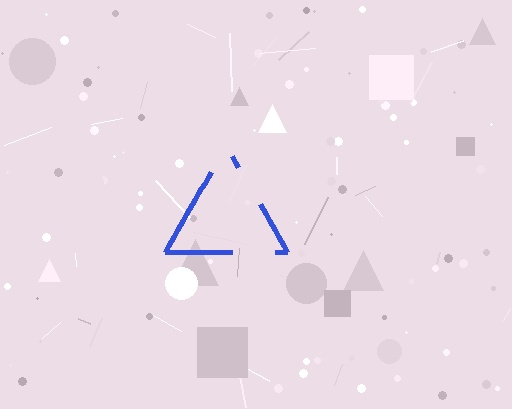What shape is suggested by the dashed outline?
The dashed outline suggests a triangle.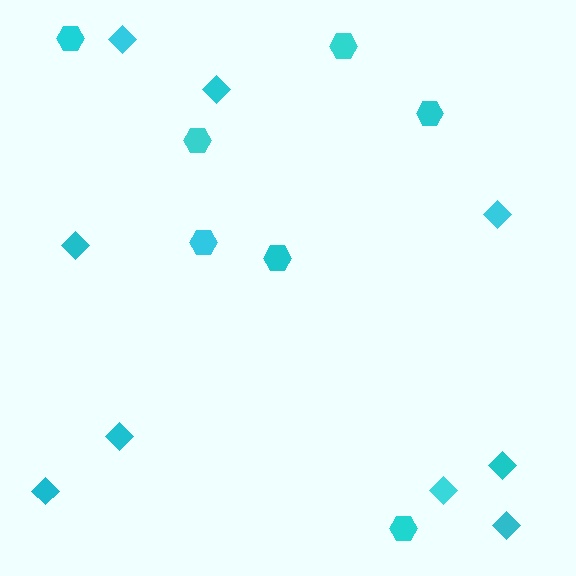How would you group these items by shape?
There are 2 groups: one group of hexagons (7) and one group of diamonds (9).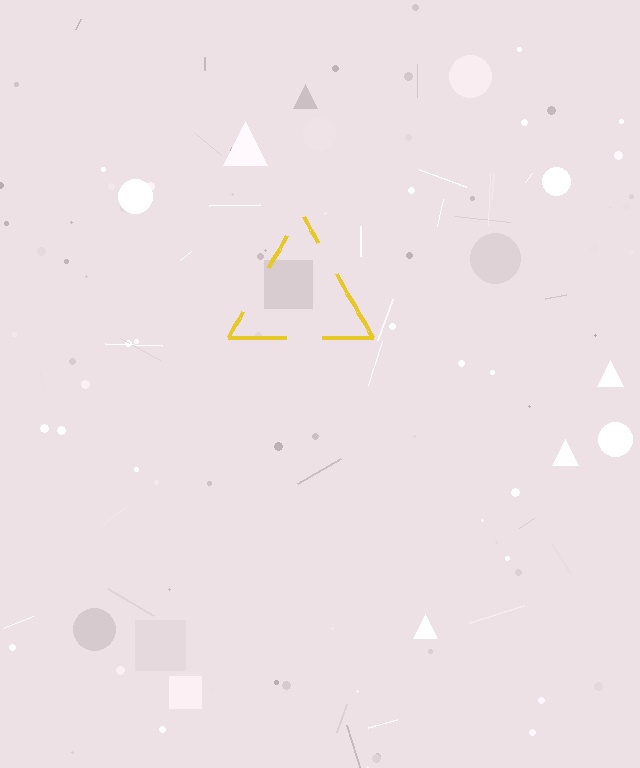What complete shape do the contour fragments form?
The contour fragments form a triangle.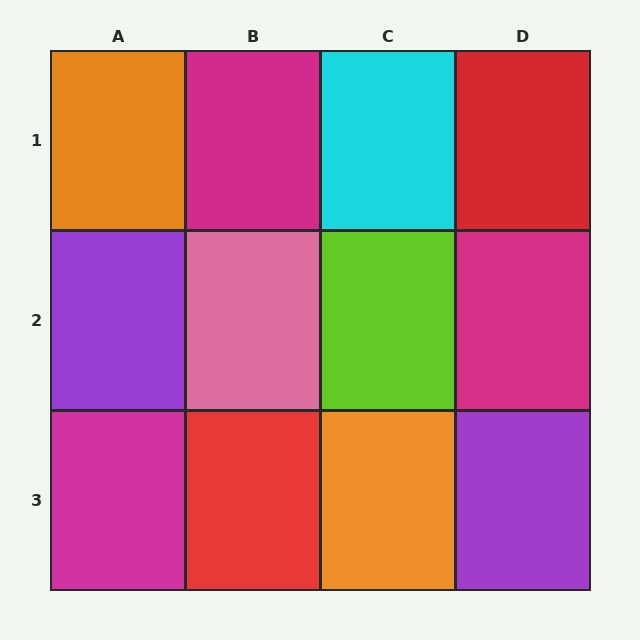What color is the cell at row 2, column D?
Magenta.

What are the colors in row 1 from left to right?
Orange, magenta, cyan, red.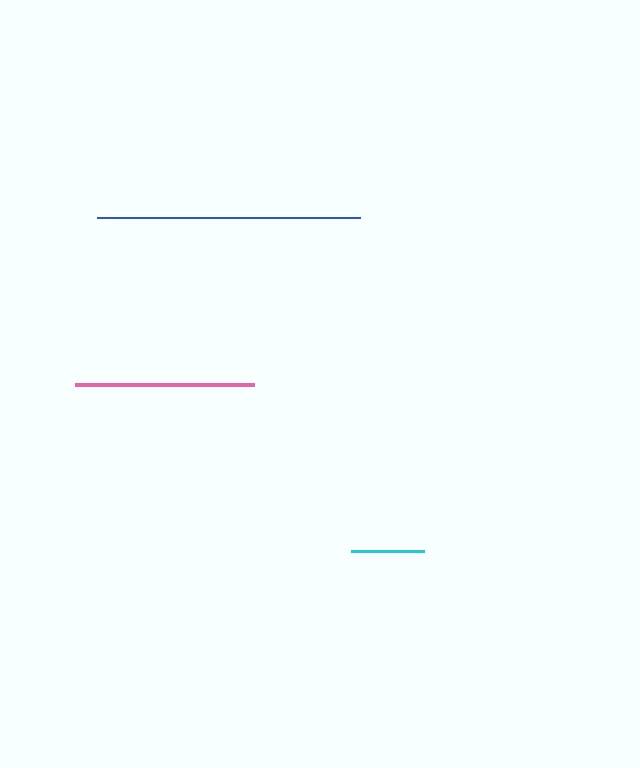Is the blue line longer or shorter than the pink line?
The blue line is longer than the pink line.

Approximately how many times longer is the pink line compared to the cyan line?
The pink line is approximately 2.4 times the length of the cyan line.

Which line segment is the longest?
The blue line is the longest at approximately 264 pixels.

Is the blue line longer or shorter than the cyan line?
The blue line is longer than the cyan line.